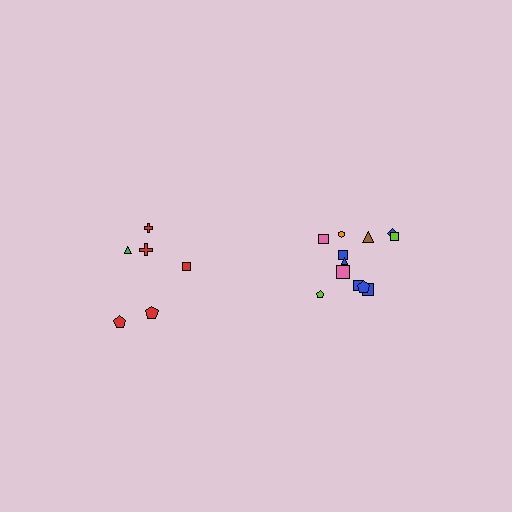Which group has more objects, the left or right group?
The right group.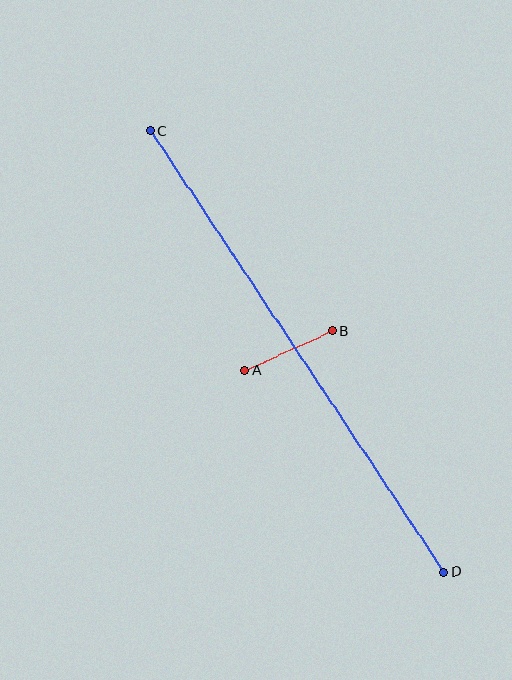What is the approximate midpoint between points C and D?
The midpoint is at approximately (297, 352) pixels.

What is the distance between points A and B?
The distance is approximately 96 pixels.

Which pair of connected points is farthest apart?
Points C and D are farthest apart.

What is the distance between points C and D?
The distance is approximately 530 pixels.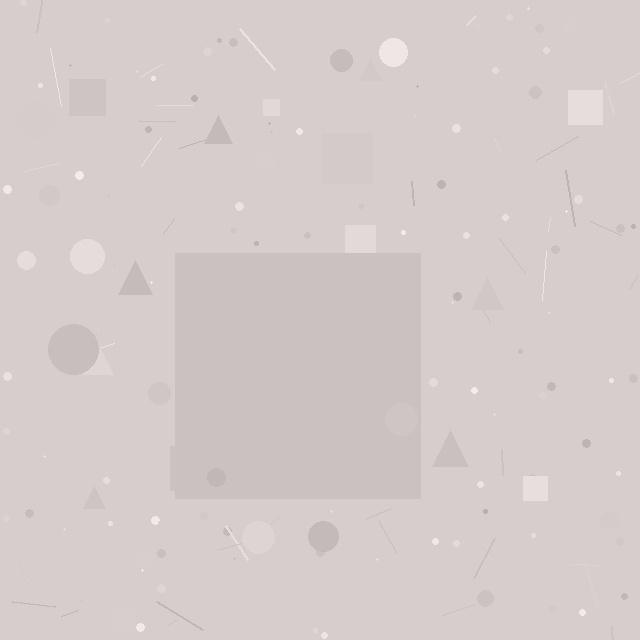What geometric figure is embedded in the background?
A square is embedded in the background.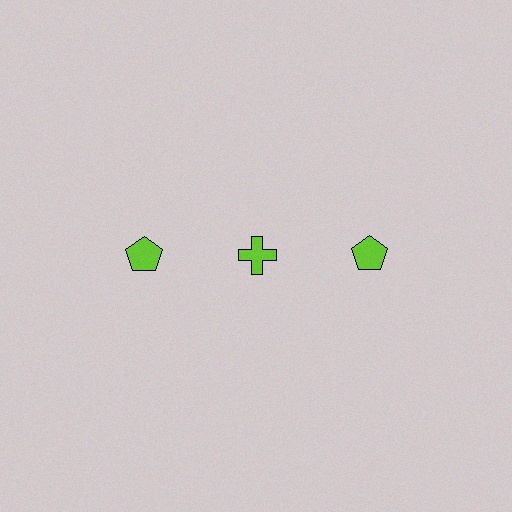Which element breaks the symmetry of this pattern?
The lime cross in the top row, second from left column breaks the symmetry. All other shapes are lime pentagons.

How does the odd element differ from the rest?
It has a different shape: cross instead of pentagon.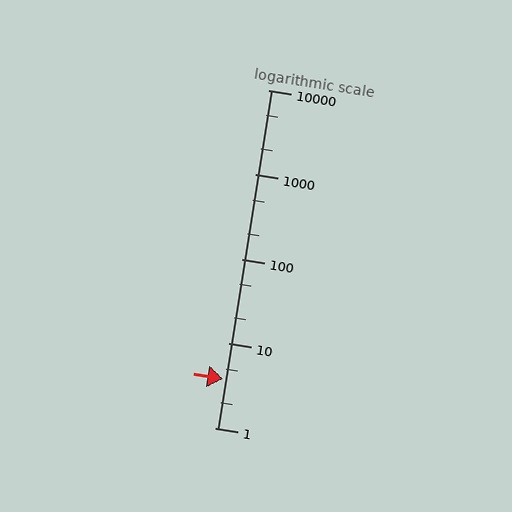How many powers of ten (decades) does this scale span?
The scale spans 4 decades, from 1 to 10000.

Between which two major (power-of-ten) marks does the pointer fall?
The pointer is between 1 and 10.